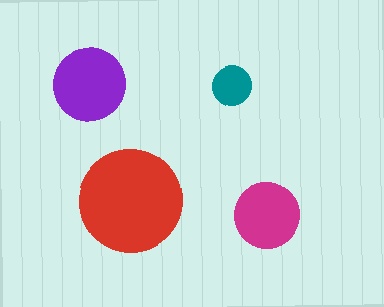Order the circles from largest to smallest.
the red one, the purple one, the magenta one, the teal one.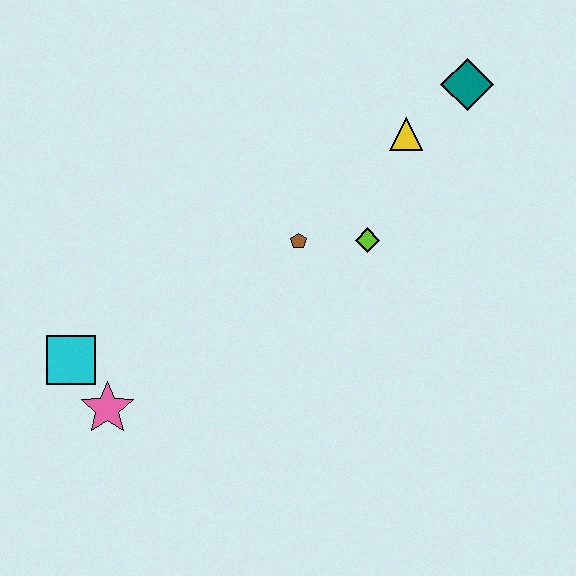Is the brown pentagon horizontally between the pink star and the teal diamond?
Yes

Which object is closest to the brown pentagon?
The lime diamond is closest to the brown pentagon.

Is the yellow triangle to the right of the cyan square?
Yes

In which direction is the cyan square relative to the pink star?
The cyan square is above the pink star.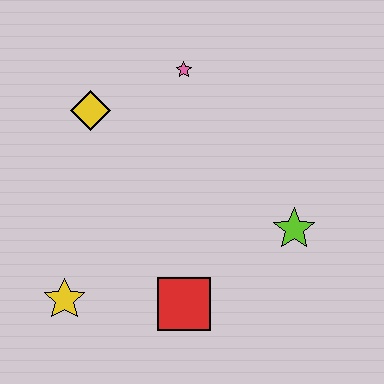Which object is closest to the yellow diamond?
The pink star is closest to the yellow diamond.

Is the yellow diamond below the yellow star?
No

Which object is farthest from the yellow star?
The pink star is farthest from the yellow star.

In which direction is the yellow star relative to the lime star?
The yellow star is to the left of the lime star.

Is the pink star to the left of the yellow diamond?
No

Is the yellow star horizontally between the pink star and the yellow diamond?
No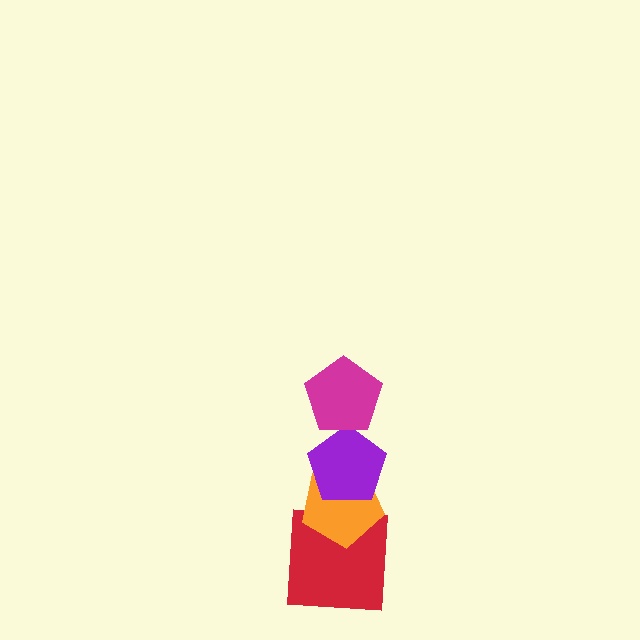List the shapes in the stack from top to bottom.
From top to bottom: the magenta pentagon, the purple pentagon, the orange pentagon, the red square.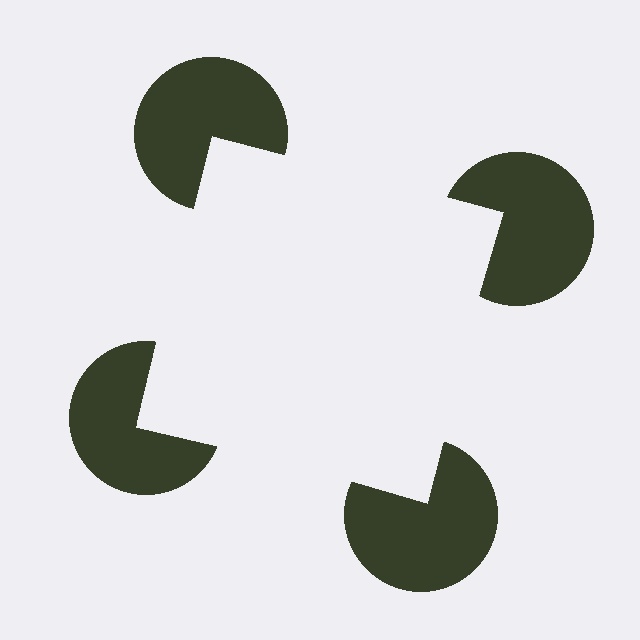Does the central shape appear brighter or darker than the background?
It typically appears slightly brighter than the background, even though no actual brightness change is drawn.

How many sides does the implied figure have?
4 sides.